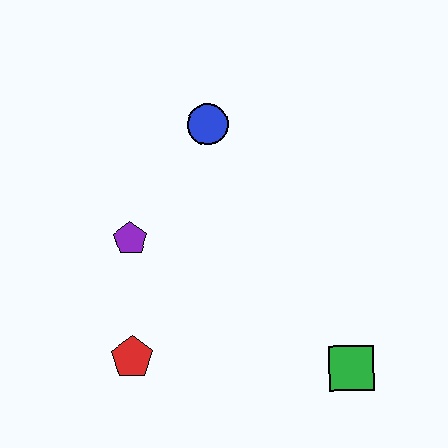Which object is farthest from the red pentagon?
The blue circle is farthest from the red pentagon.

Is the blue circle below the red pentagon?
No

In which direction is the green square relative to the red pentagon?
The green square is to the right of the red pentagon.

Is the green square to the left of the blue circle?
No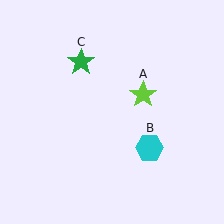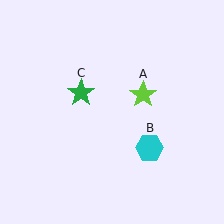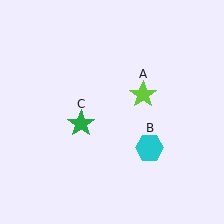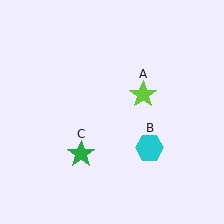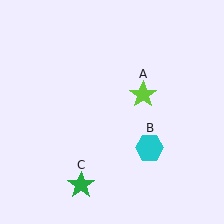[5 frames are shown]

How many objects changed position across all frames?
1 object changed position: green star (object C).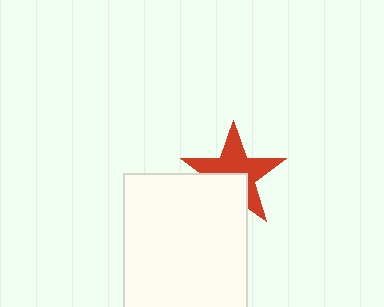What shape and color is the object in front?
The object in front is a white rectangle.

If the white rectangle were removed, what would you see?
You would see the complete red star.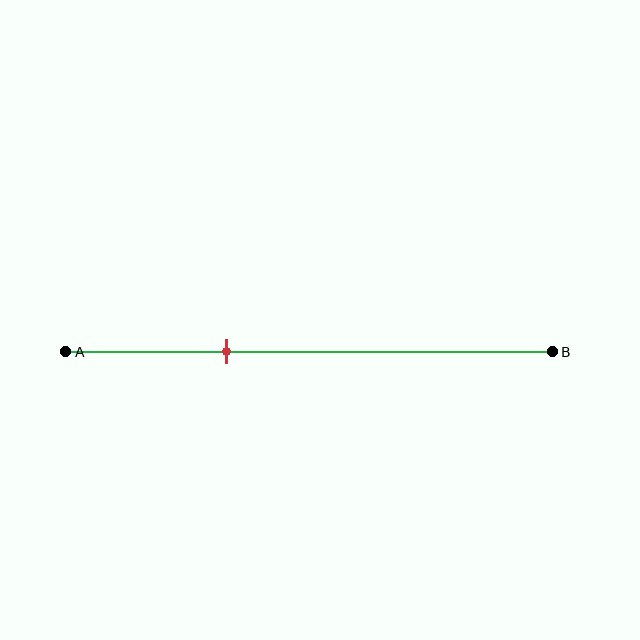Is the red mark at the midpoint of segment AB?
No, the mark is at about 35% from A, not at the 50% midpoint.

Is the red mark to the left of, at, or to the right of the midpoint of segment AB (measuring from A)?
The red mark is to the left of the midpoint of segment AB.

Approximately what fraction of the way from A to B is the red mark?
The red mark is approximately 35% of the way from A to B.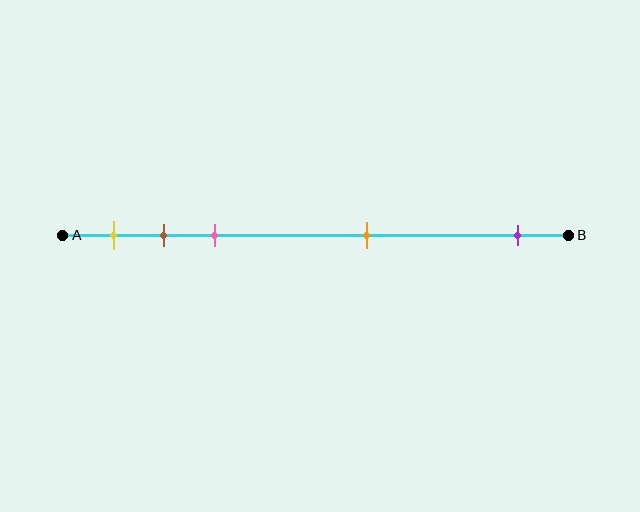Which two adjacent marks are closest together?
The brown and pink marks are the closest adjacent pair.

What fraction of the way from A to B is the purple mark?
The purple mark is approximately 90% (0.9) of the way from A to B.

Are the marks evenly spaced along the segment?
No, the marks are not evenly spaced.